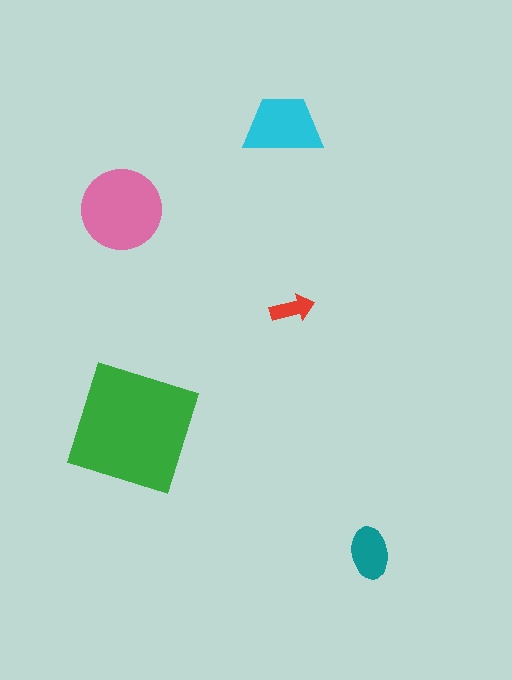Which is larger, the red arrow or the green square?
The green square.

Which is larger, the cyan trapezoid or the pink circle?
The pink circle.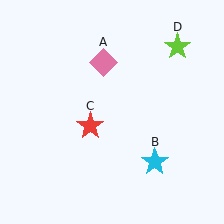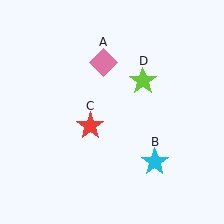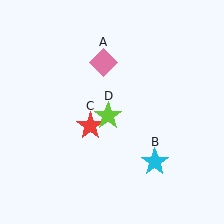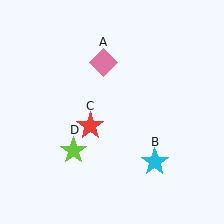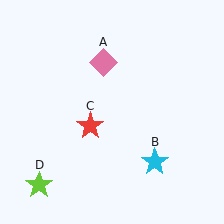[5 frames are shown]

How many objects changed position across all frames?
1 object changed position: lime star (object D).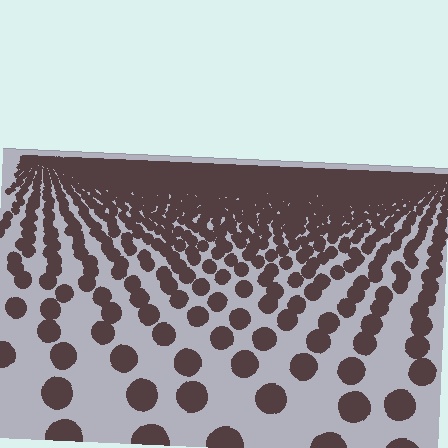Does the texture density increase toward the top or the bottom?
Density increases toward the top.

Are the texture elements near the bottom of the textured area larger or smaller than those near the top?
Larger. Near the bottom, elements are closer to the viewer and appear at a bigger on-screen size.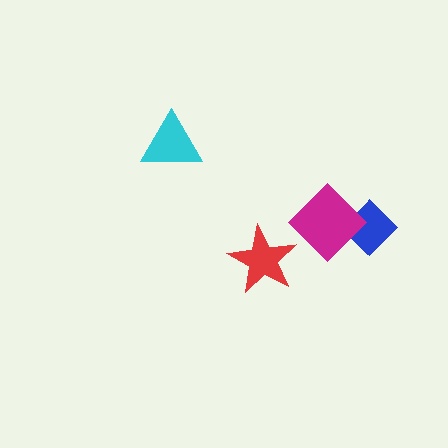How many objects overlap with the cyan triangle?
0 objects overlap with the cyan triangle.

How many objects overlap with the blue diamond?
1 object overlaps with the blue diamond.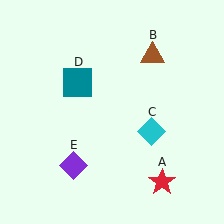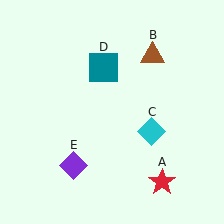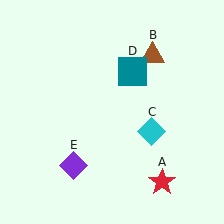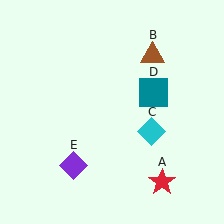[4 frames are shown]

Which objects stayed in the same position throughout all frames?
Red star (object A) and brown triangle (object B) and cyan diamond (object C) and purple diamond (object E) remained stationary.